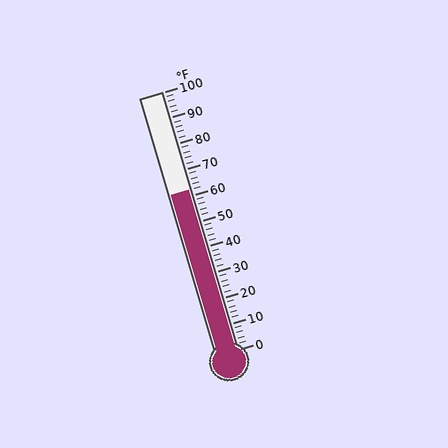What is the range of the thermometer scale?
The thermometer scale ranges from 0°F to 100°F.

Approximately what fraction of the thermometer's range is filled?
The thermometer is filled to approximately 60% of its range.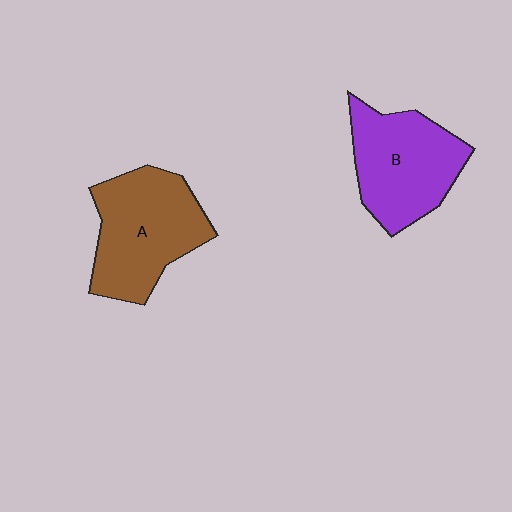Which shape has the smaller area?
Shape B (purple).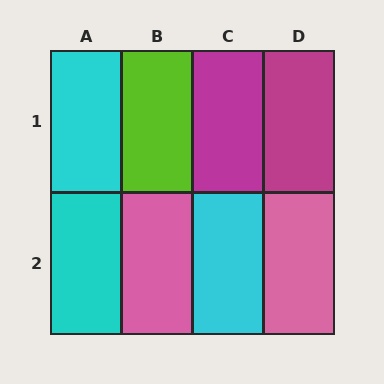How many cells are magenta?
2 cells are magenta.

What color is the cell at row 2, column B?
Pink.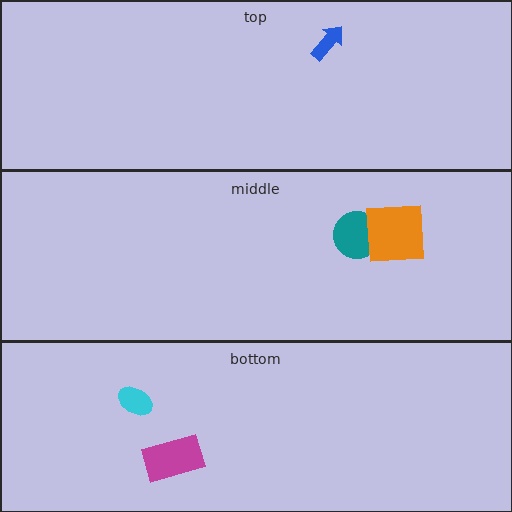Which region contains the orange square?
The middle region.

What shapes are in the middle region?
The teal circle, the orange square.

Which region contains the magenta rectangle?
The bottom region.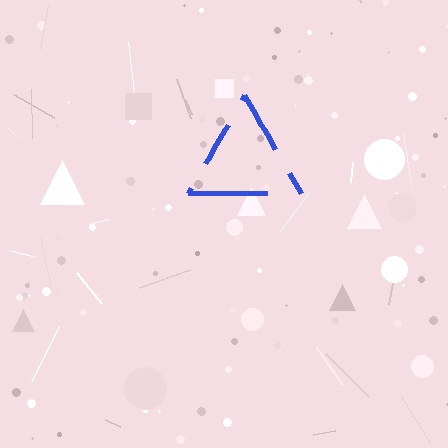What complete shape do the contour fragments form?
The contour fragments form a triangle.